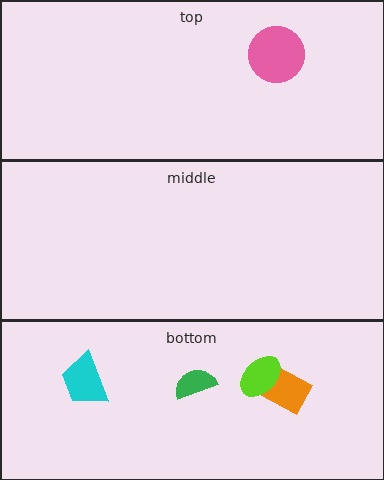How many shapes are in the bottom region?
4.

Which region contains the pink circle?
The top region.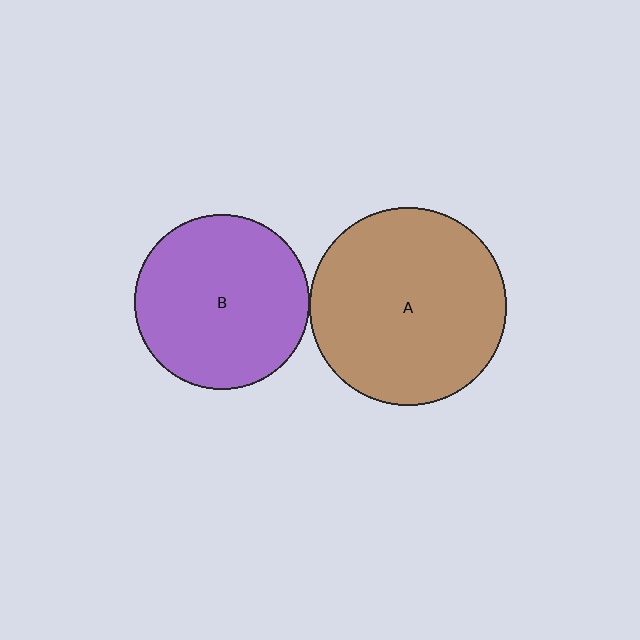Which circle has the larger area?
Circle A (brown).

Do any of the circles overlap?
No, none of the circles overlap.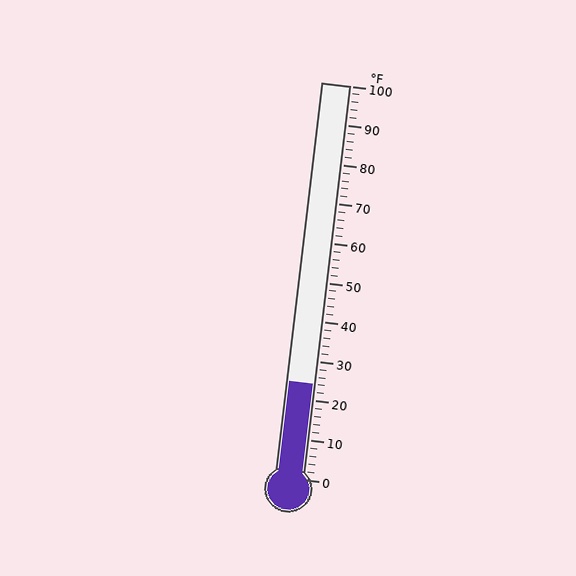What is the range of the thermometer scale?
The thermometer scale ranges from 0°F to 100°F.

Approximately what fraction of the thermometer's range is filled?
The thermometer is filled to approximately 25% of its range.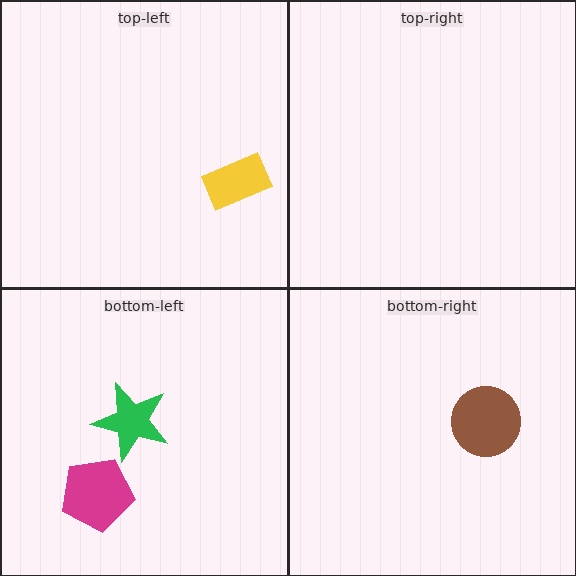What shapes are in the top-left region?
The yellow rectangle.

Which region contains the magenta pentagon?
The bottom-left region.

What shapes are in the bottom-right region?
The brown circle.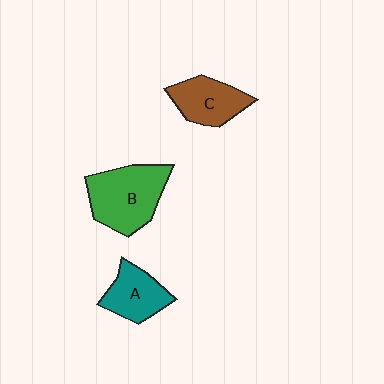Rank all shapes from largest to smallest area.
From largest to smallest: B (green), C (brown), A (teal).